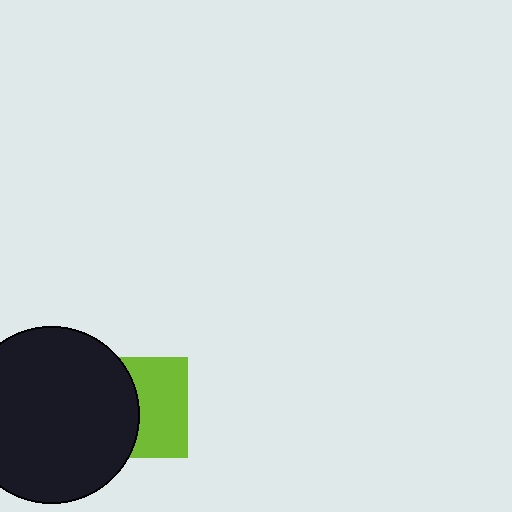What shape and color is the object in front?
The object in front is a black circle.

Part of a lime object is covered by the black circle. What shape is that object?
It is a square.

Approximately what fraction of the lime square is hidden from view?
Roughly 47% of the lime square is hidden behind the black circle.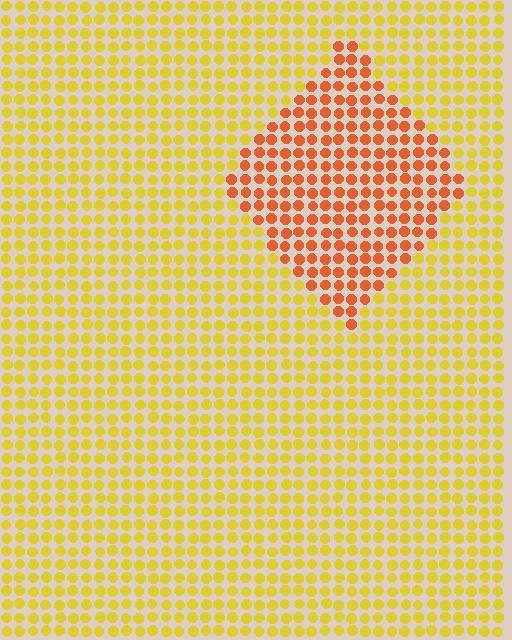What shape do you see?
I see a diamond.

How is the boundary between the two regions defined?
The boundary is defined purely by a slight shift in hue (about 38 degrees). Spacing, size, and orientation are identical on both sides.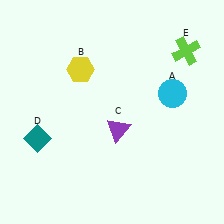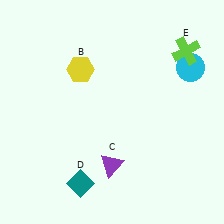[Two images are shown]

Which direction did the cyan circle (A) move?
The cyan circle (A) moved up.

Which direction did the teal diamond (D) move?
The teal diamond (D) moved down.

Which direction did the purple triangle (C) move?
The purple triangle (C) moved down.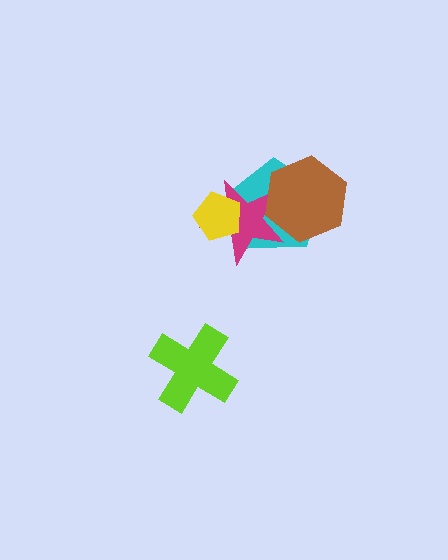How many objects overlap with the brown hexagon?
2 objects overlap with the brown hexagon.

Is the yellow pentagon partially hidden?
No, no other shape covers it.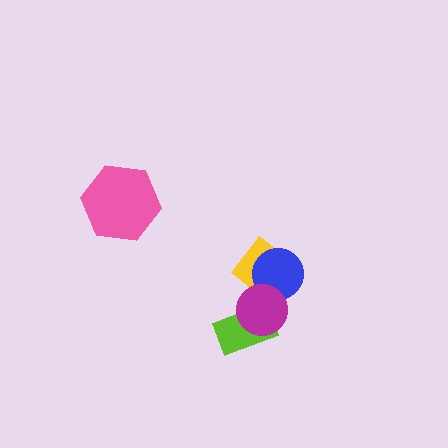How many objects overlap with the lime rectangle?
1 object overlaps with the lime rectangle.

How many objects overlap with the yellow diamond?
2 objects overlap with the yellow diamond.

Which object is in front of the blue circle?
The magenta circle is in front of the blue circle.